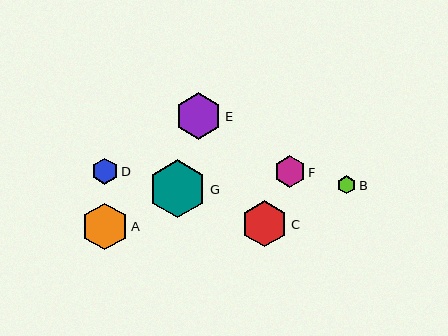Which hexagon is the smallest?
Hexagon B is the smallest with a size of approximately 18 pixels.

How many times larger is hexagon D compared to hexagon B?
Hexagon D is approximately 1.4 times the size of hexagon B.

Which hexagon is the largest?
Hexagon G is the largest with a size of approximately 58 pixels.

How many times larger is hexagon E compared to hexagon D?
Hexagon E is approximately 1.8 times the size of hexagon D.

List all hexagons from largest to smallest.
From largest to smallest: G, E, A, C, F, D, B.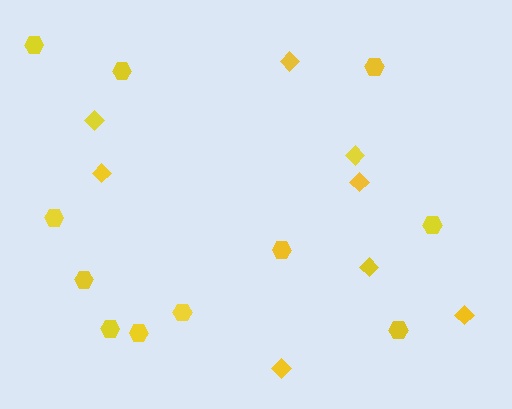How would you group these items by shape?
There are 2 groups: one group of hexagons (11) and one group of diamonds (8).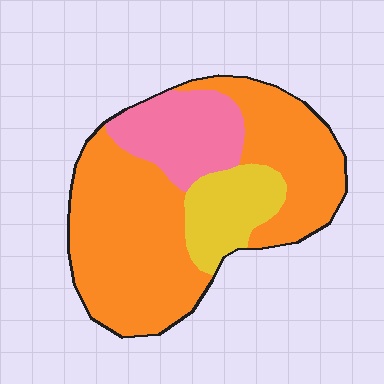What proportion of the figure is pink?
Pink covers about 20% of the figure.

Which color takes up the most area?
Orange, at roughly 65%.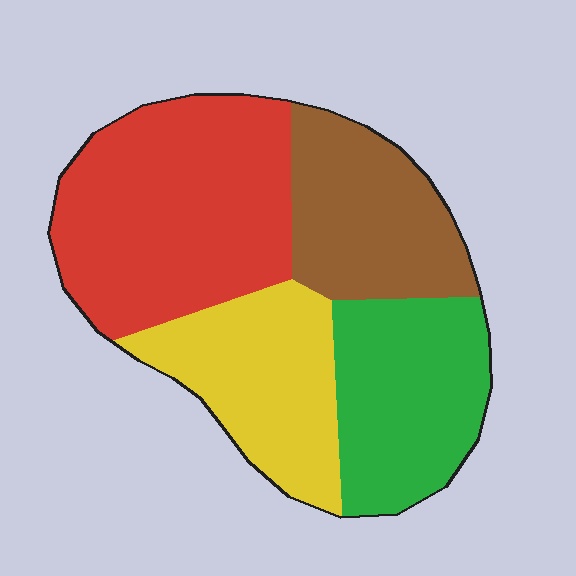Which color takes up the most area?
Red, at roughly 35%.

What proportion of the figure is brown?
Brown covers about 20% of the figure.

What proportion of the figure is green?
Green takes up about one fifth (1/5) of the figure.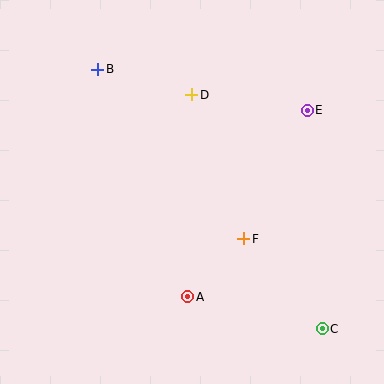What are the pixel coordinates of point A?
Point A is at (188, 297).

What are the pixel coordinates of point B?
Point B is at (98, 69).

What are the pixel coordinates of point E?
Point E is at (307, 110).